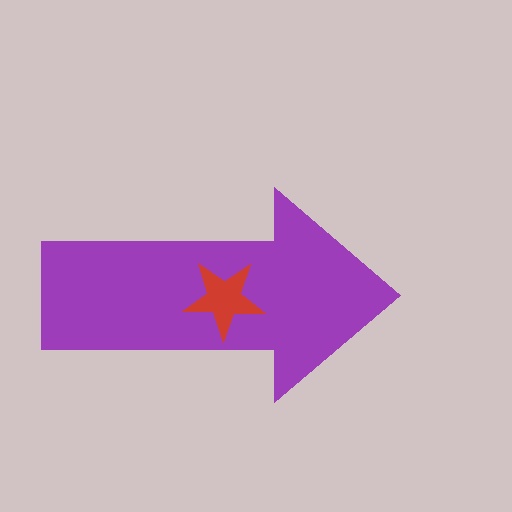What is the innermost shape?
The red star.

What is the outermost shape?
The purple arrow.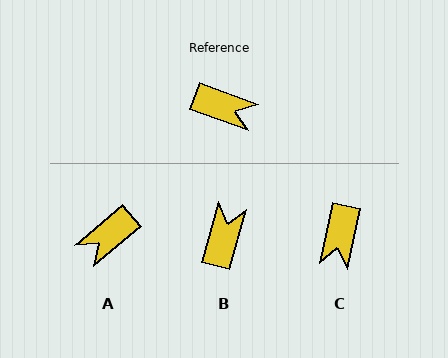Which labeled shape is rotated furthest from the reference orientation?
A, about 120 degrees away.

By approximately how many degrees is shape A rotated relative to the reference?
Approximately 120 degrees clockwise.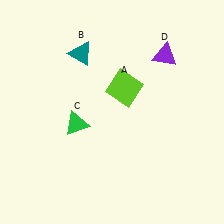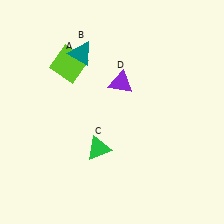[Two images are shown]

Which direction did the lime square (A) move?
The lime square (A) moved left.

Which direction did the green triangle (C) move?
The green triangle (C) moved down.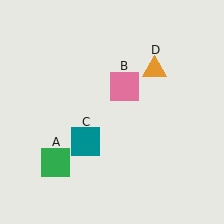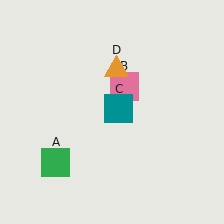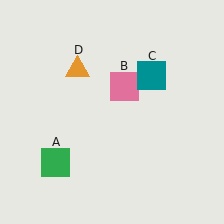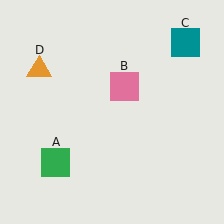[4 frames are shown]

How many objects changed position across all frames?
2 objects changed position: teal square (object C), orange triangle (object D).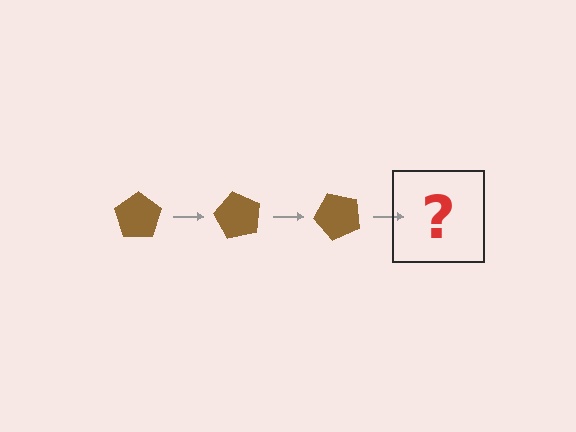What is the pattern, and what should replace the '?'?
The pattern is that the pentagon rotates 60 degrees each step. The '?' should be a brown pentagon rotated 180 degrees.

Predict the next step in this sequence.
The next step is a brown pentagon rotated 180 degrees.